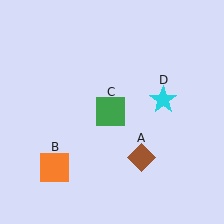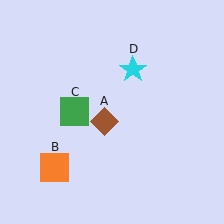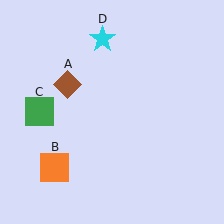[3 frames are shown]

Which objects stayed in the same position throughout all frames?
Orange square (object B) remained stationary.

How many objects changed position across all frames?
3 objects changed position: brown diamond (object A), green square (object C), cyan star (object D).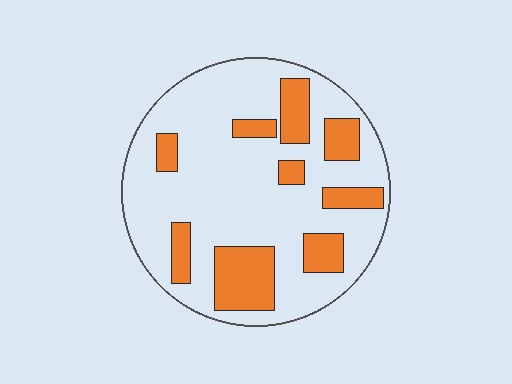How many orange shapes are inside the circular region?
9.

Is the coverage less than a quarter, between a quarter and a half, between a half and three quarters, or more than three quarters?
Less than a quarter.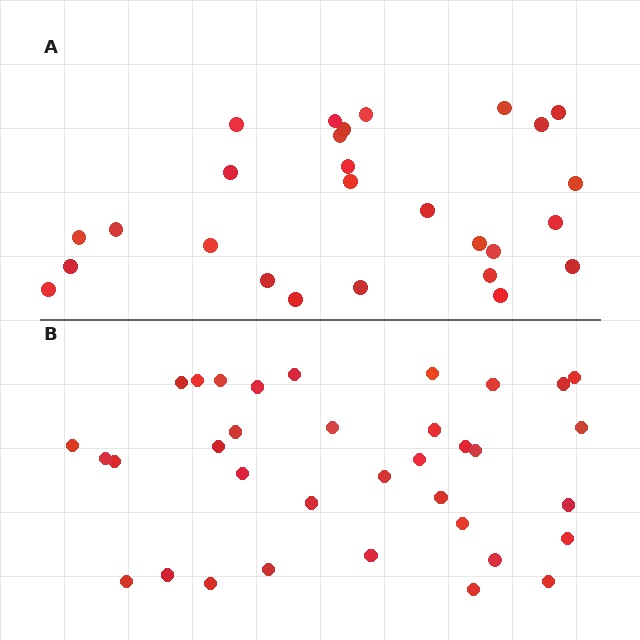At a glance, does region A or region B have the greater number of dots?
Region B (the bottom region) has more dots.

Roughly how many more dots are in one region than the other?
Region B has roughly 8 or so more dots than region A.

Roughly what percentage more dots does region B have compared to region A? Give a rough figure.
About 30% more.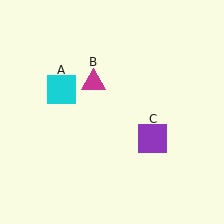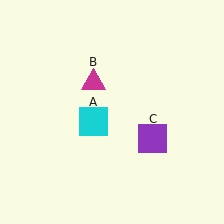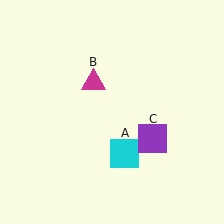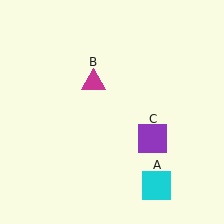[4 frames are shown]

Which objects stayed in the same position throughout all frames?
Magenta triangle (object B) and purple square (object C) remained stationary.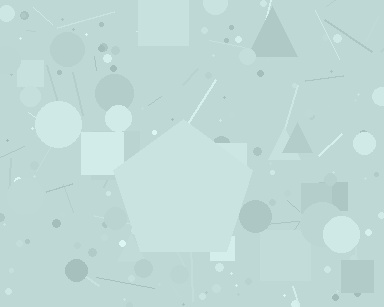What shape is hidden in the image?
A pentagon is hidden in the image.